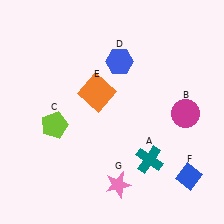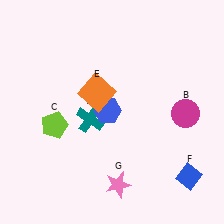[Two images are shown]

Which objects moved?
The objects that moved are: the teal cross (A), the blue hexagon (D).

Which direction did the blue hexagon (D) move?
The blue hexagon (D) moved down.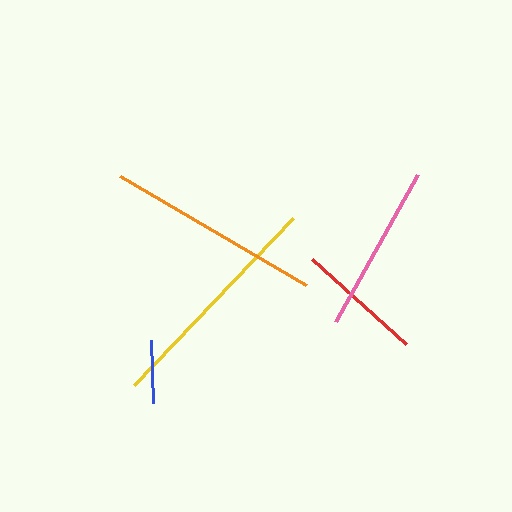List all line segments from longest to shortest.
From longest to shortest: yellow, orange, pink, red, blue.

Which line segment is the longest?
The yellow line is the longest at approximately 231 pixels.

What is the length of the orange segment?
The orange segment is approximately 216 pixels long.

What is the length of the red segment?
The red segment is approximately 126 pixels long.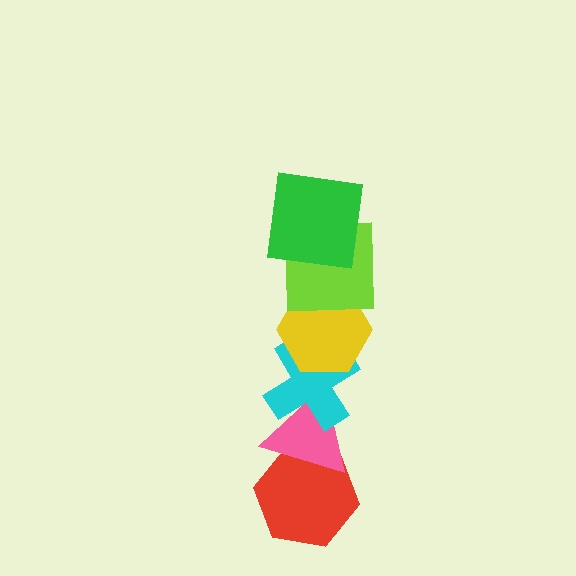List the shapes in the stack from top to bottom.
From top to bottom: the green square, the lime square, the yellow hexagon, the cyan cross, the pink triangle, the red hexagon.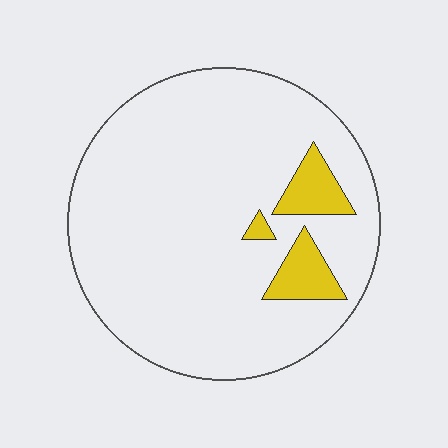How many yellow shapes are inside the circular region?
3.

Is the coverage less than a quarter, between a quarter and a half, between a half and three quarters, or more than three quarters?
Less than a quarter.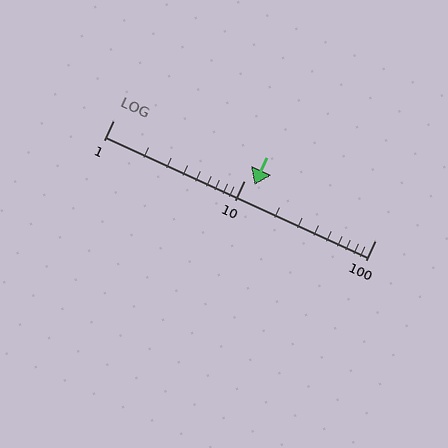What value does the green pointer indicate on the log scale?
The pointer indicates approximately 12.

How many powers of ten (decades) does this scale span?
The scale spans 2 decades, from 1 to 100.